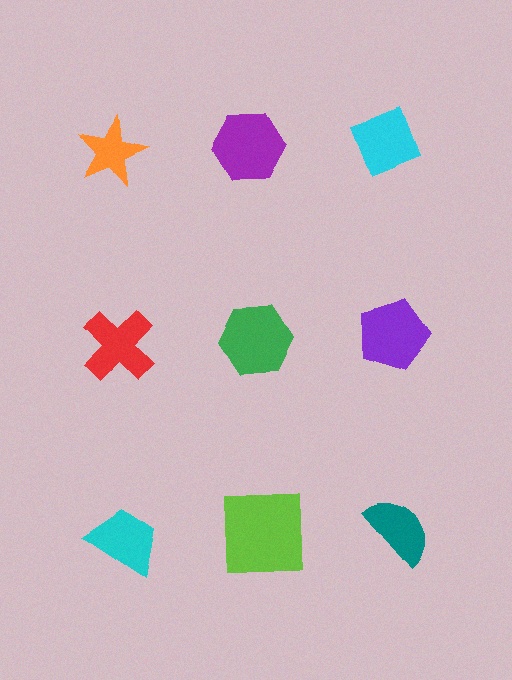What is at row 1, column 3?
A cyan diamond.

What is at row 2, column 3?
A purple pentagon.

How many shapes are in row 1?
3 shapes.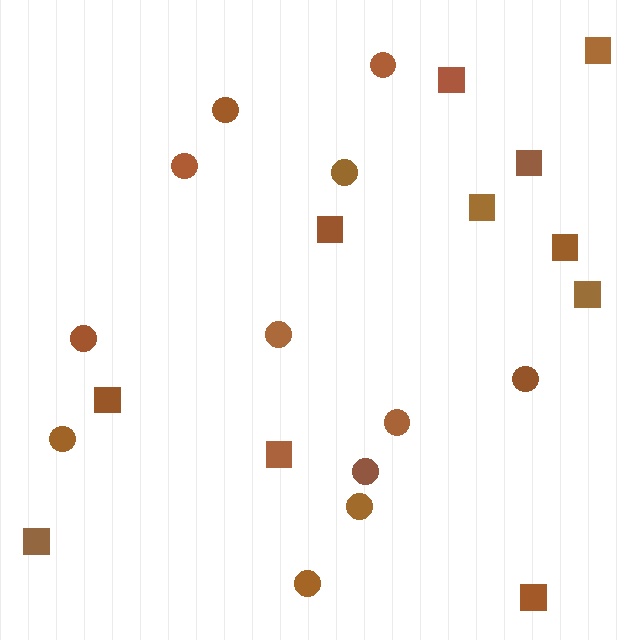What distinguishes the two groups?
There are 2 groups: one group of squares (11) and one group of circles (12).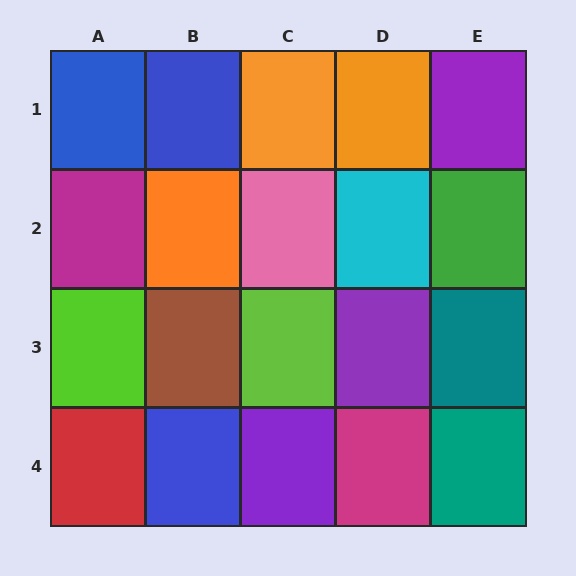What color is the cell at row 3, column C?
Lime.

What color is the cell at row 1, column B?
Blue.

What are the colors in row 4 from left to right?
Red, blue, purple, magenta, teal.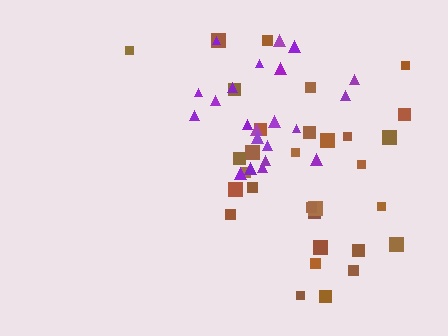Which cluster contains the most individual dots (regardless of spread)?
Brown (32).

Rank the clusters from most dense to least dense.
purple, brown.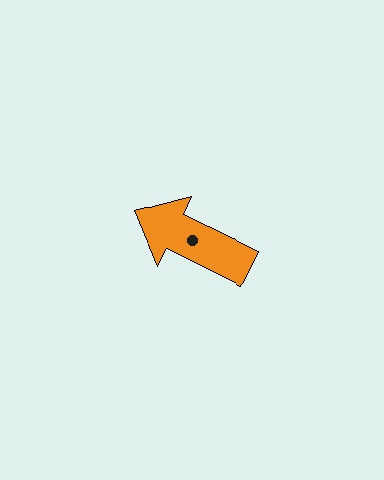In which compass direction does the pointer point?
Northwest.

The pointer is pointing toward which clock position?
Roughly 10 o'clock.